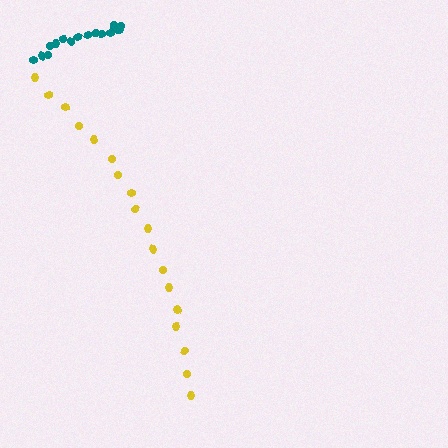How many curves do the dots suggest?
There are 2 distinct paths.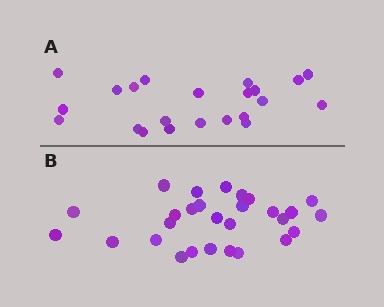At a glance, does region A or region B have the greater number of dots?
Region B (the bottom region) has more dots.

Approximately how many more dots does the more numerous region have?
Region B has about 6 more dots than region A.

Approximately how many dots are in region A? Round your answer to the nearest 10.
About 20 dots. (The exact count is 22, which rounds to 20.)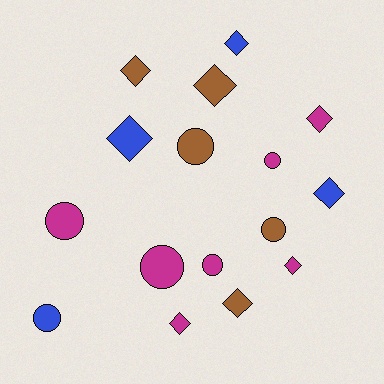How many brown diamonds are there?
There are 3 brown diamonds.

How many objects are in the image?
There are 16 objects.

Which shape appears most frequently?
Diamond, with 9 objects.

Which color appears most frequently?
Magenta, with 7 objects.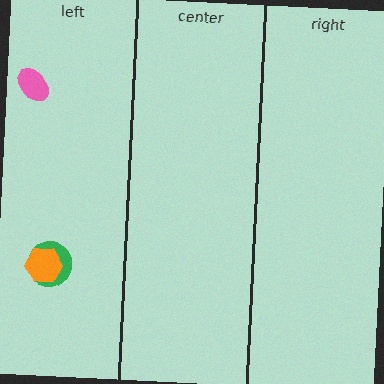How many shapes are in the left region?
3.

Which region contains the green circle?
The left region.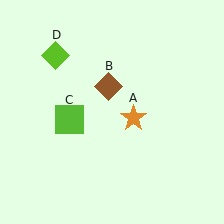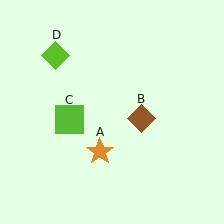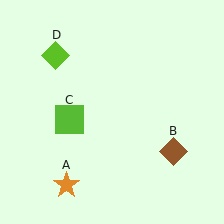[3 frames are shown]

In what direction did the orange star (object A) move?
The orange star (object A) moved down and to the left.